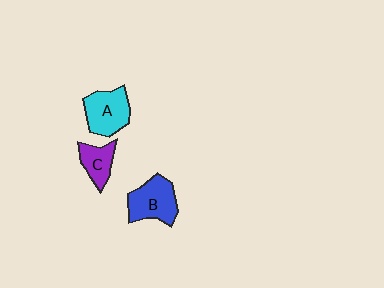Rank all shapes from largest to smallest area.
From largest to smallest: B (blue), A (cyan), C (purple).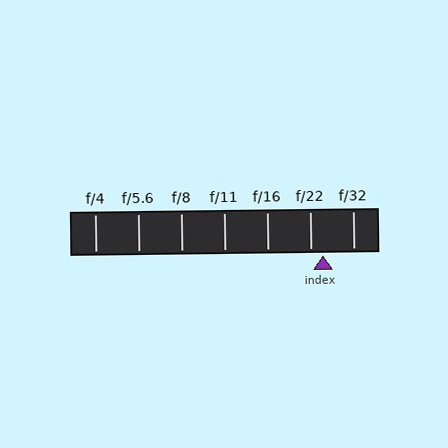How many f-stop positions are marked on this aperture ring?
There are 7 f-stop positions marked.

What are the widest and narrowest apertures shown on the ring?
The widest aperture shown is f/4 and the narrowest is f/32.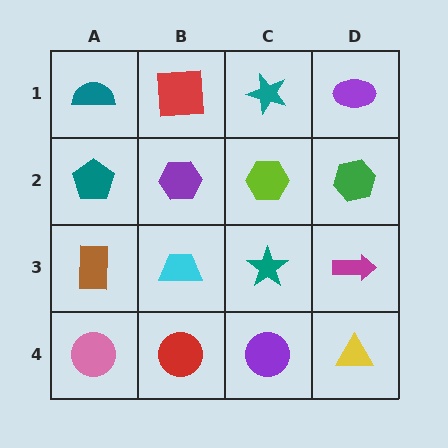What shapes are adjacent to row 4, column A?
A brown rectangle (row 3, column A), a red circle (row 4, column B).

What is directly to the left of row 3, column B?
A brown rectangle.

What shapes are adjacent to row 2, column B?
A red square (row 1, column B), a cyan trapezoid (row 3, column B), a teal pentagon (row 2, column A), a lime hexagon (row 2, column C).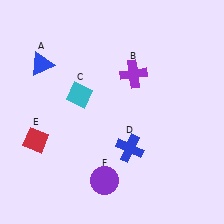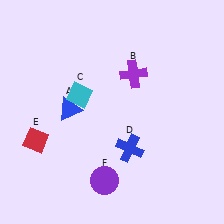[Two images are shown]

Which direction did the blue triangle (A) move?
The blue triangle (A) moved down.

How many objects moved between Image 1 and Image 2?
1 object moved between the two images.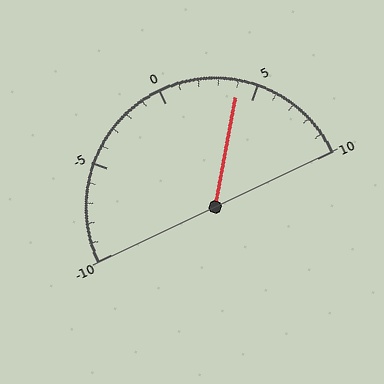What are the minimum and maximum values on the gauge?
The gauge ranges from -10 to 10.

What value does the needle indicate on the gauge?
The needle indicates approximately 4.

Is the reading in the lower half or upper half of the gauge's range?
The reading is in the upper half of the range (-10 to 10).